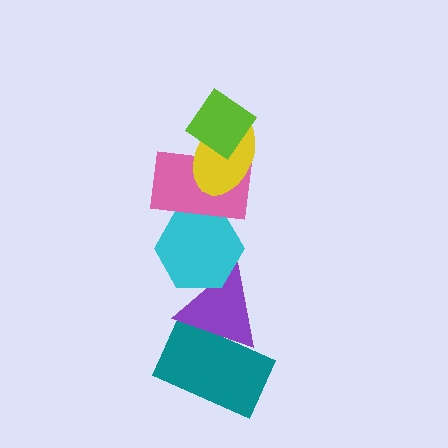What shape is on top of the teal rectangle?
The purple triangle is on top of the teal rectangle.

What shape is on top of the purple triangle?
The cyan hexagon is on top of the purple triangle.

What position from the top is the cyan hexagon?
The cyan hexagon is 4th from the top.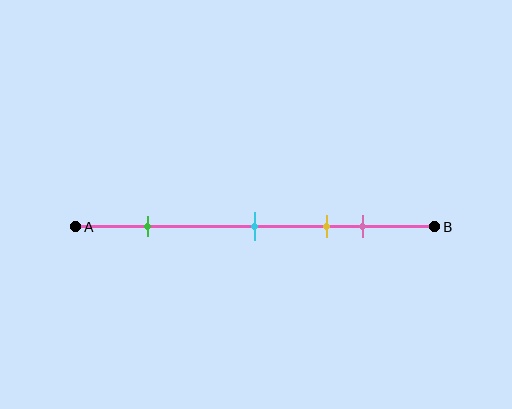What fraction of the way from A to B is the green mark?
The green mark is approximately 20% (0.2) of the way from A to B.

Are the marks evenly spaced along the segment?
No, the marks are not evenly spaced.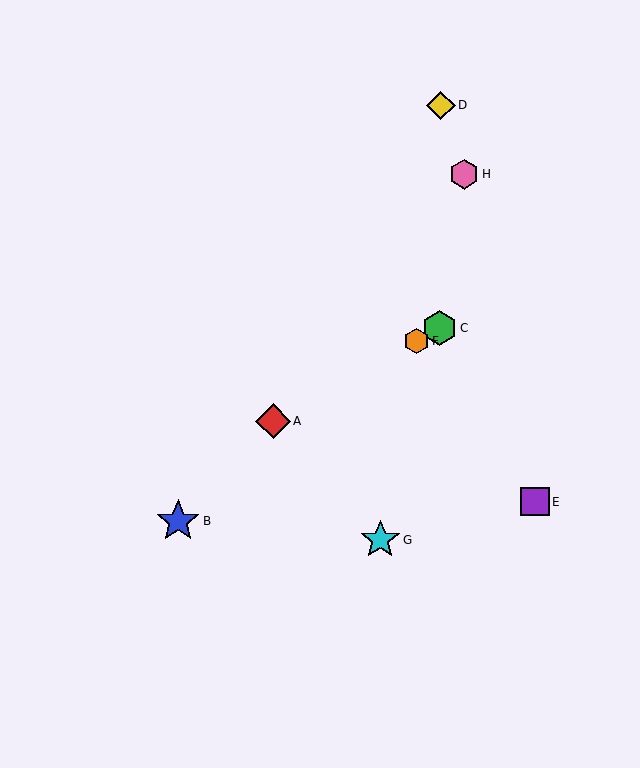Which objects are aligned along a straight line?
Objects A, C, F are aligned along a straight line.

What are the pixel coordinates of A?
Object A is at (273, 421).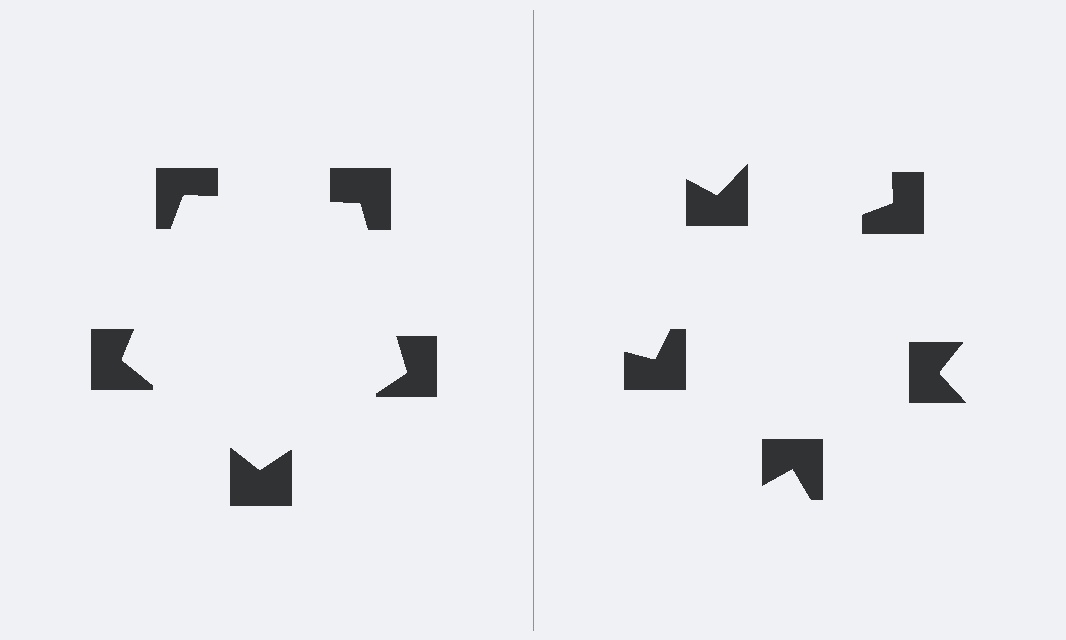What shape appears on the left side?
An illusory pentagon.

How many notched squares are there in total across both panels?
10 — 5 on each side.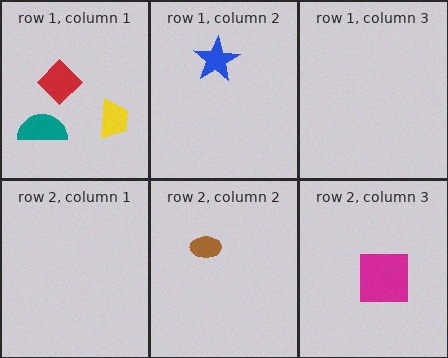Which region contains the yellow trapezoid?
The row 1, column 1 region.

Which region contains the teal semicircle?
The row 1, column 1 region.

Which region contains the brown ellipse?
The row 2, column 2 region.